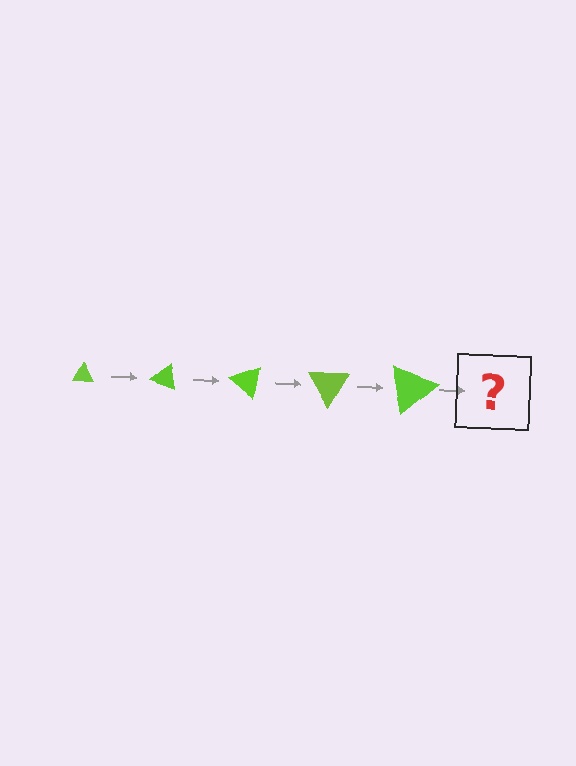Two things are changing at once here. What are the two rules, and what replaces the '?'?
The two rules are that the triangle grows larger each step and it rotates 20 degrees each step. The '?' should be a triangle, larger than the previous one and rotated 100 degrees from the start.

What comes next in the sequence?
The next element should be a triangle, larger than the previous one and rotated 100 degrees from the start.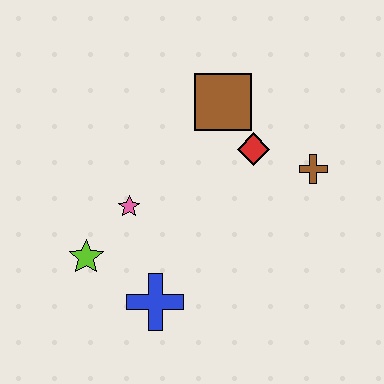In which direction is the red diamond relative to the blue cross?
The red diamond is above the blue cross.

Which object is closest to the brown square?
The red diamond is closest to the brown square.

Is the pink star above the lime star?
Yes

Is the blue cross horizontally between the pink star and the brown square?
Yes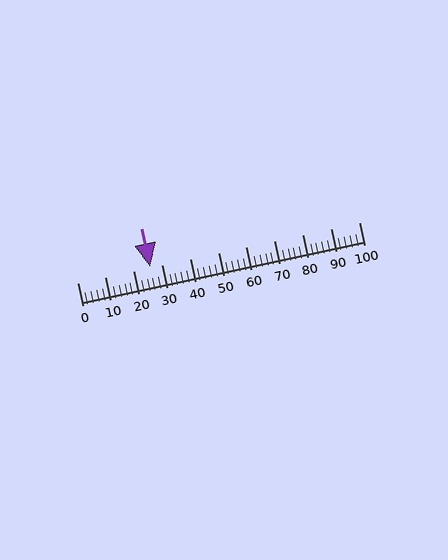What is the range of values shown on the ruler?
The ruler shows values from 0 to 100.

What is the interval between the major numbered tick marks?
The major tick marks are spaced 10 units apart.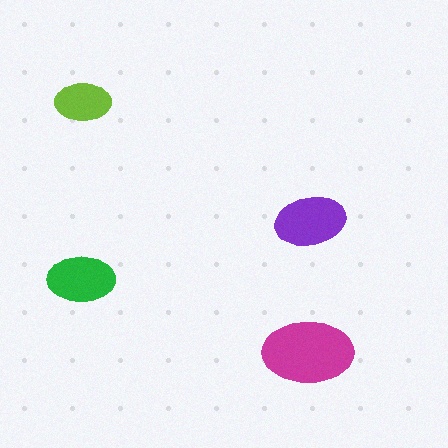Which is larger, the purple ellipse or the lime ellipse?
The purple one.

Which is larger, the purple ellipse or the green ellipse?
The purple one.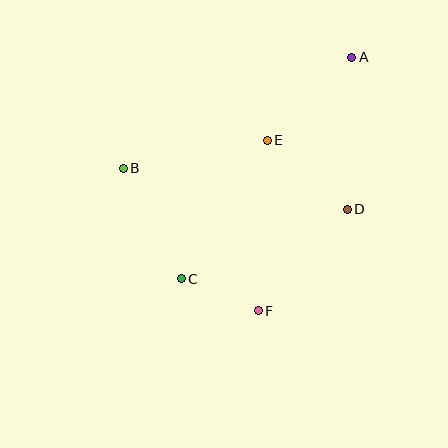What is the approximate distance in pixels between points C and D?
The distance between C and D is approximately 180 pixels.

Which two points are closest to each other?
Points C and F are closest to each other.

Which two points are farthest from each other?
Points A and C are farthest from each other.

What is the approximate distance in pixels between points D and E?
The distance between D and E is approximately 105 pixels.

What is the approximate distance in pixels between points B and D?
The distance between B and D is approximately 227 pixels.